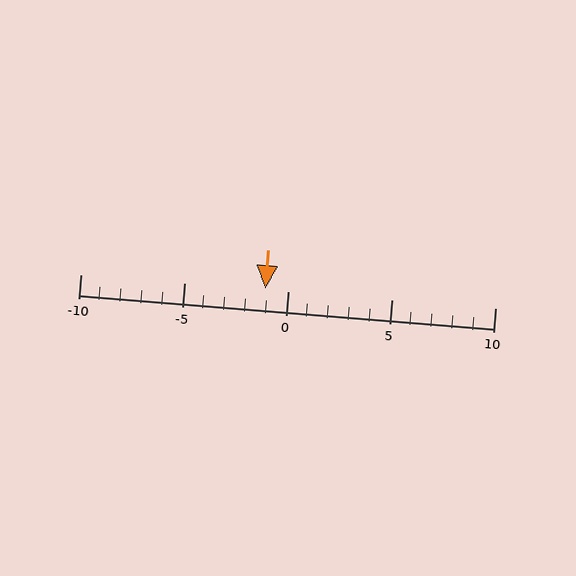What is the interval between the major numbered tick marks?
The major tick marks are spaced 5 units apart.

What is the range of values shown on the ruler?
The ruler shows values from -10 to 10.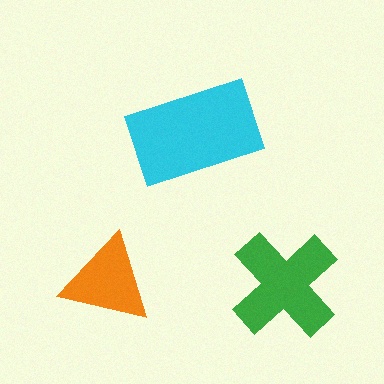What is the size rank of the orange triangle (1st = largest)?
3rd.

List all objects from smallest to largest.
The orange triangle, the green cross, the cyan rectangle.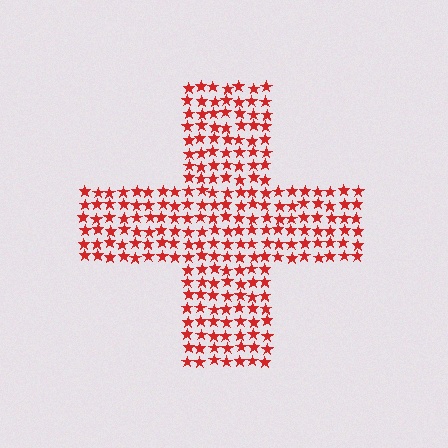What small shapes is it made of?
It is made of small stars.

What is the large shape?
The large shape is a cross.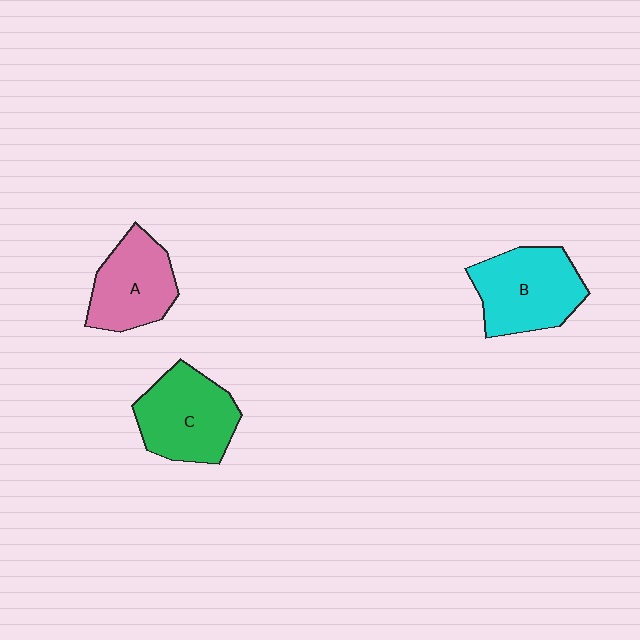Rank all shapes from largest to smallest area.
From largest to smallest: B (cyan), C (green), A (pink).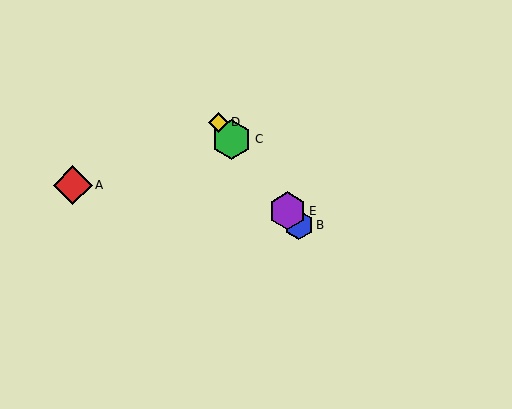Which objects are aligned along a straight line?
Objects B, C, D, E are aligned along a straight line.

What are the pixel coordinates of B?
Object B is at (299, 225).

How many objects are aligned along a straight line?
4 objects (B, C, D, E) are aligned along a straight line.